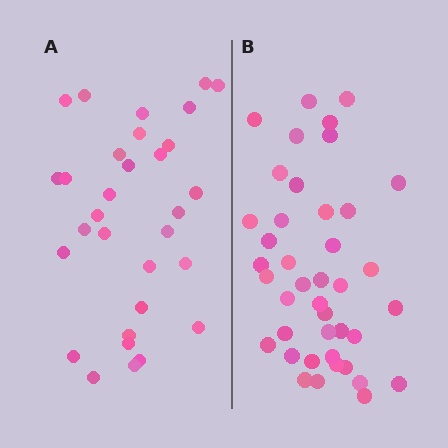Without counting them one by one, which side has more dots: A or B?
Region B (the right region) has more dots.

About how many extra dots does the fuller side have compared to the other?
Region B has roughly 10 or so more dots than region A.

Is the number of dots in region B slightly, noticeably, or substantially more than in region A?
Region B has noticeably more, but not dramatically so. The ratio is roughly 1.3 to 1.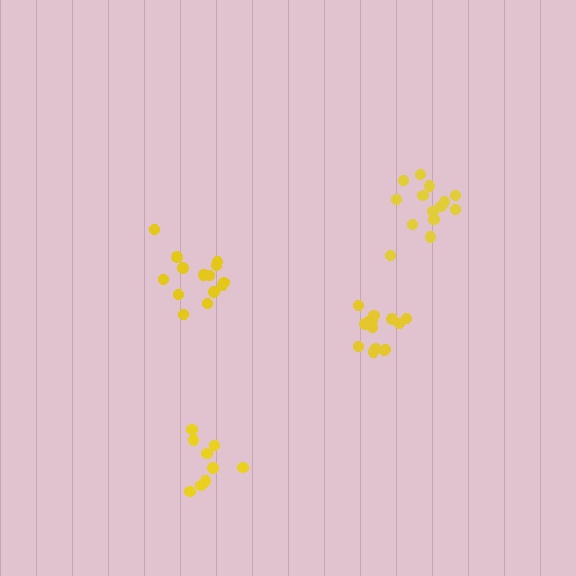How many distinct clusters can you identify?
There are 4 distinct clusters.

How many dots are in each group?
Group 1: 14 dots, Group 2: 9 dots, Group 3: 14 dots, Group 4: 15 dots (52 total).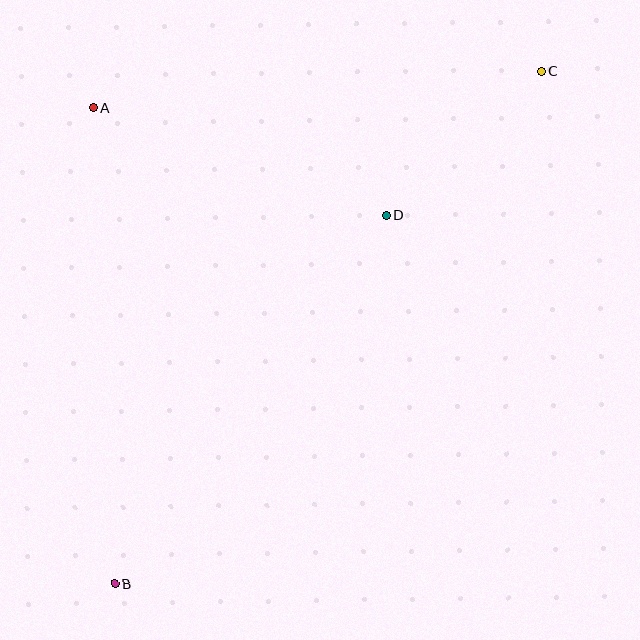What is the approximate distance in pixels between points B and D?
The distance between B and D is approximately 457 pixels.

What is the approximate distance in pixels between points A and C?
The distance between A and C is approximately 449 pixels.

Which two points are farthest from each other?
Points B and C are farthest from each other.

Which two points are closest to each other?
Points C and D are closest to each other.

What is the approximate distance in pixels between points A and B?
The distance between A and B is approximately 476 pixels.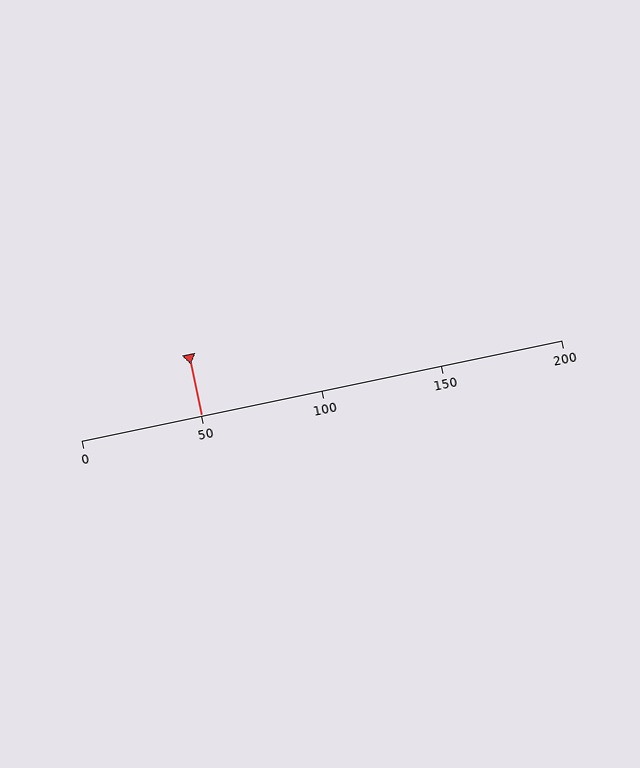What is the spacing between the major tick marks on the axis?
The major ticks are spaced 50 apart.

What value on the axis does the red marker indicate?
The marker indicates approximately 50.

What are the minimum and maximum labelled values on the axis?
The axis runs from 0 to 200.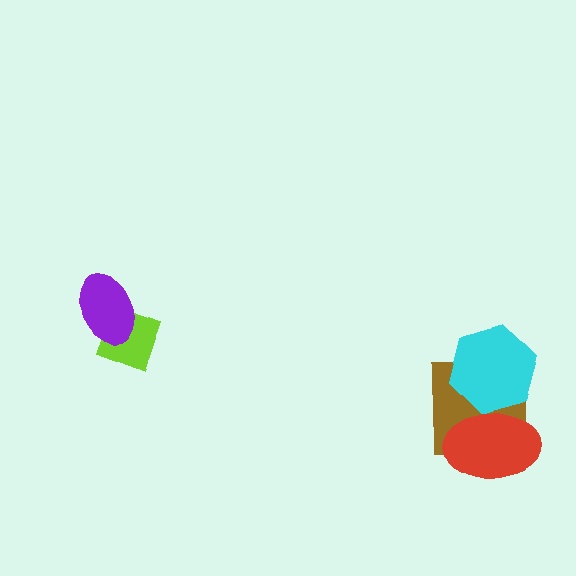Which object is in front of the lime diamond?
The purple ellipse is in front of the lime diamond.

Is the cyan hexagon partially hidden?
Yes, it is partially covered by another shape.